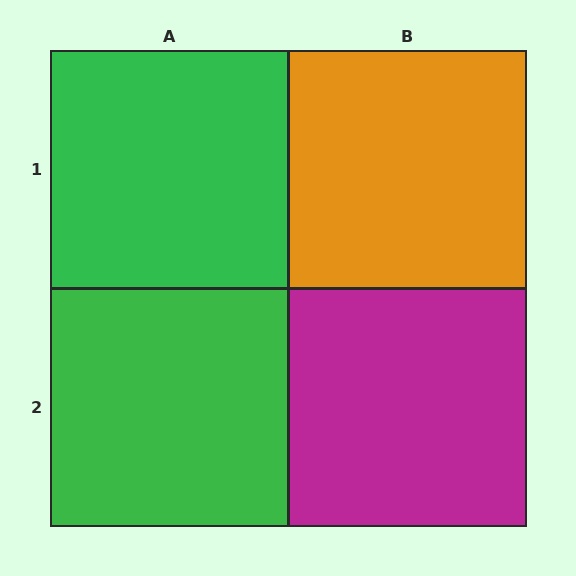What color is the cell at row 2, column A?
Green.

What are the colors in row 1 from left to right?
Green, orange.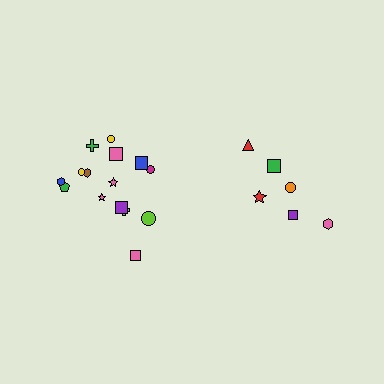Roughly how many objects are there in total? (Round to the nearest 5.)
Roughly 20 objects in total.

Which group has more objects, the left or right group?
The left group.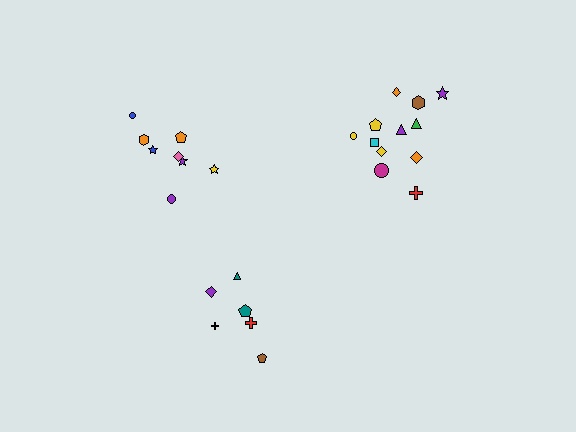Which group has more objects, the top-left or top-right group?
The top-right group.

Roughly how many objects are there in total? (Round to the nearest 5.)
Roughly 25 objects in total.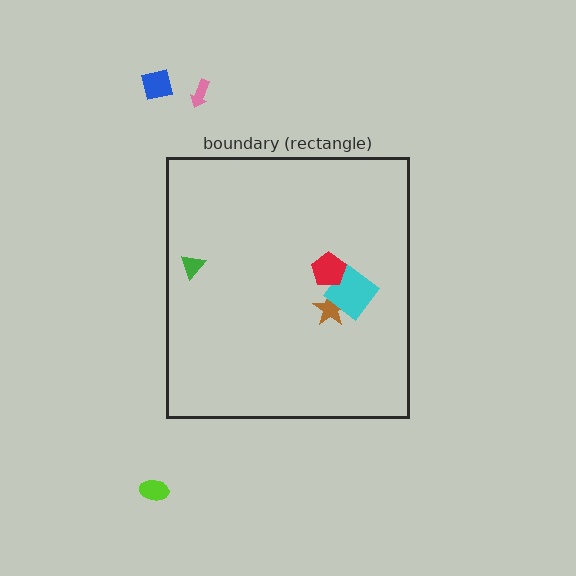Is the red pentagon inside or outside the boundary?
Inside.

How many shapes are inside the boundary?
4 inside, 3 outside.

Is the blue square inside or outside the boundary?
Outside.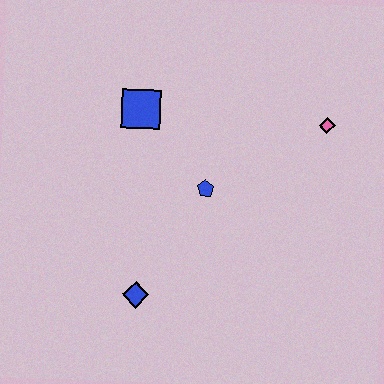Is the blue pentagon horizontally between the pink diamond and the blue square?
Yes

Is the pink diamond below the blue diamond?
No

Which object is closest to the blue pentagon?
The blue square is closest to the blue pentagon.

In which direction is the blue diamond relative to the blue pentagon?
The blue diamond is below the blue pentagon.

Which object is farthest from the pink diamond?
The blue diamond is farthest from the pink diamond.